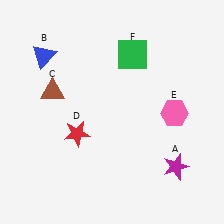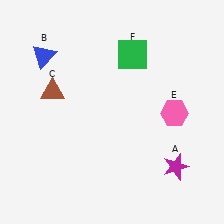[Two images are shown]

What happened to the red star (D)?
The red star (D) was removed in Image 2. It was in the bottom-left area of Image 1.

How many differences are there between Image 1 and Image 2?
There is 1 difference between the two images.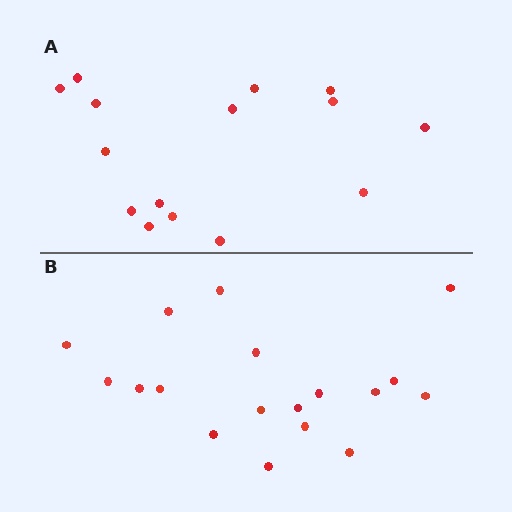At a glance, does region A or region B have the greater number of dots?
Region B (the bottom region) has more dots.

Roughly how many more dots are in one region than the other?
Region B has just a few more — roughly 2 or 3 more dots than region A.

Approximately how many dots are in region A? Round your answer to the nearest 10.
About 20 dots. (The exact count is 15, which rounds to 20.)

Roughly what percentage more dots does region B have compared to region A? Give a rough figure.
About 20% more.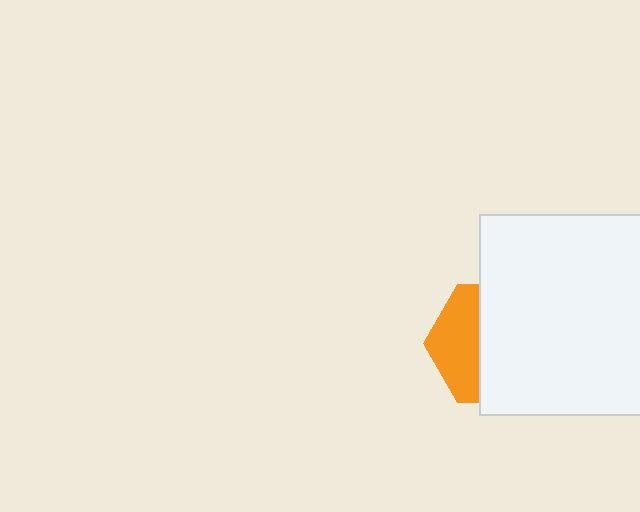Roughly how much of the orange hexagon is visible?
A small part of it is visible (roughly 38%).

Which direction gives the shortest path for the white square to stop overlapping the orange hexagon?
Moving right gives the shortest separation.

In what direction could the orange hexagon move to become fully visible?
The orange hexagon could move left. That would shift it out from behind the white square entirely.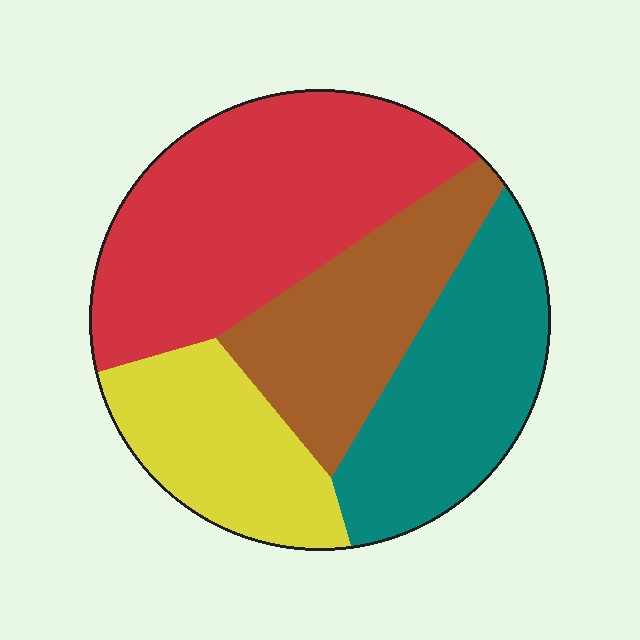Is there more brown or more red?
Red.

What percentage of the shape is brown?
Brown covers roughly 20% of the shape.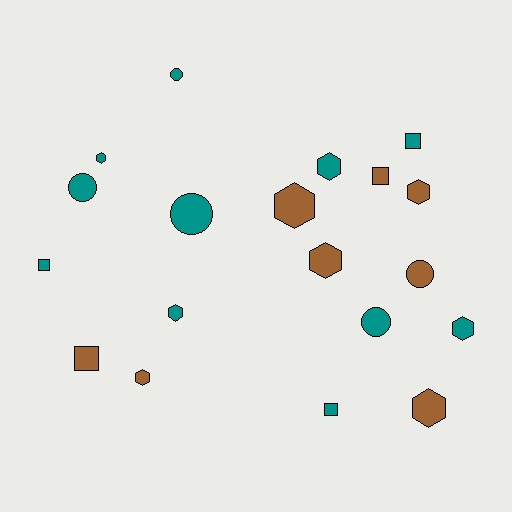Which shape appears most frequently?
Hexagon, with 9 objects.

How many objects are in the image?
There are 19 objects.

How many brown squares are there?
There are 2 brown squares.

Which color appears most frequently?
Teal, with 11 objects.